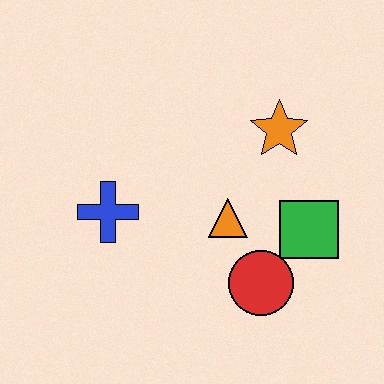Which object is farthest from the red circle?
The blue cross is farthest from the red circle.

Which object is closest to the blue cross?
The orange triangle is closest to the blue cross.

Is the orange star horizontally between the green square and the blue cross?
Yes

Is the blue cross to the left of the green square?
Yes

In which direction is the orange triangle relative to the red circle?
The orange triangle is above the red circle.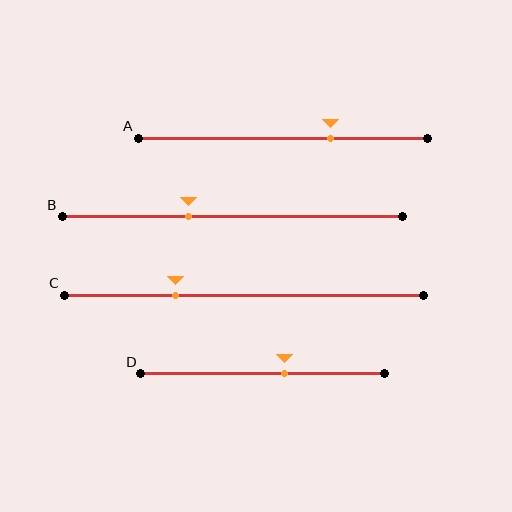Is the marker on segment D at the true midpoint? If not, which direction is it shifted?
No, the marker on segment D is shifted to the right by about 9% of the segment length.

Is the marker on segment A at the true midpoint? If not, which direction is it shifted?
No, the marker on segment A is shifted to the right by about 16% of the segment length.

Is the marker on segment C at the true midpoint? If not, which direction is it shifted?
No, the marker on segment C is shifted to the left by about 19% of the segment length.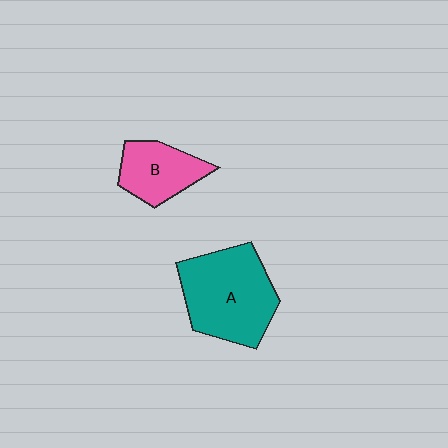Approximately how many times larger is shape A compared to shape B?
Approximately 1.8 times.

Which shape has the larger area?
Shape A (teal).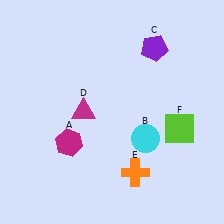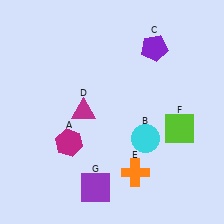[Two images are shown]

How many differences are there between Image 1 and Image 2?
There is 1 difference between the two images.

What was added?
A purple square (G) was added in Image 2.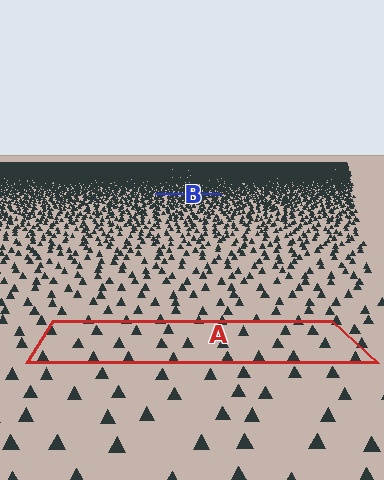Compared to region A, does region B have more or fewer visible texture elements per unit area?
Region B has more texture elements per unit area — they are packed more densely because it is farther away.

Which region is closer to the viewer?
Region A is closer. The texture elements there are larger and more spread out.